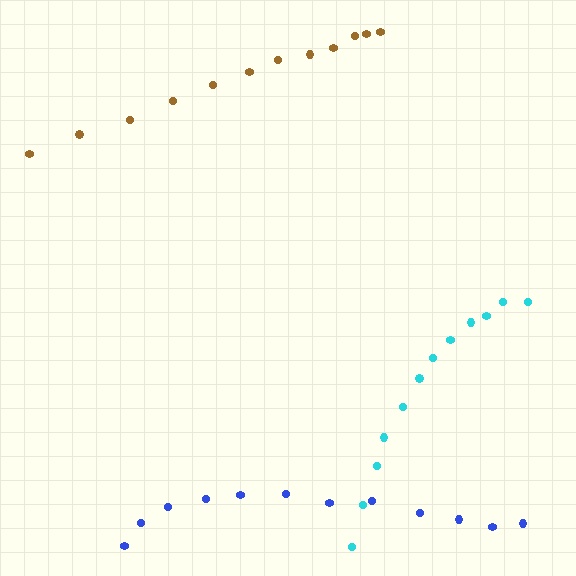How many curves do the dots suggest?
There are 3 distinct paths.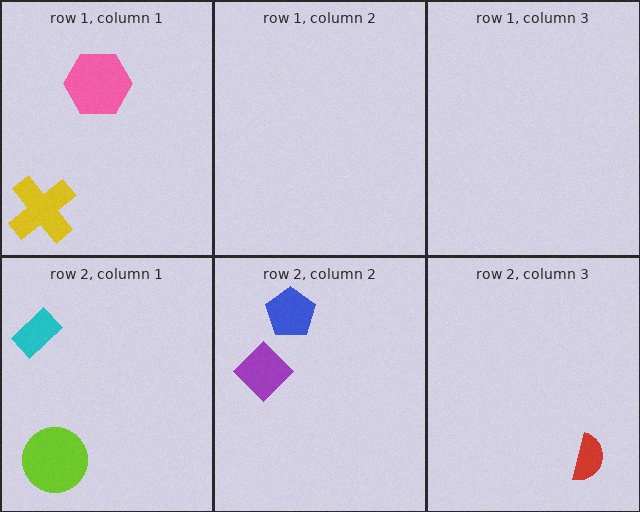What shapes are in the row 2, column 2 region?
The purple diamond, the blue pentagon.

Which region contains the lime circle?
The row 2, column 1 region.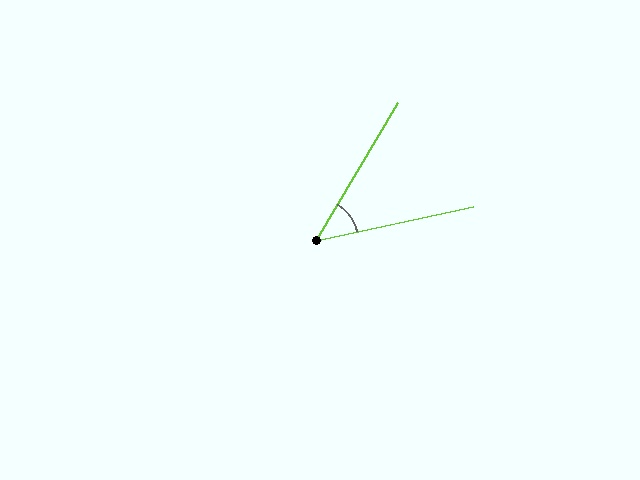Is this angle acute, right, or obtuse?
It is acute.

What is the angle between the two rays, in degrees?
Approximately 47 degrees.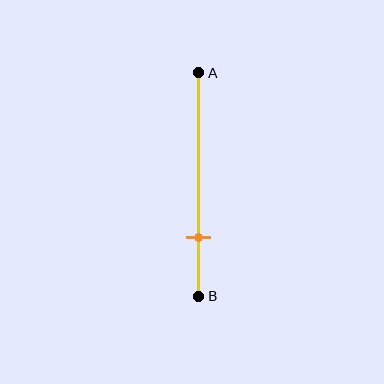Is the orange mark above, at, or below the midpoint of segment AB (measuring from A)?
The orange mark is below the midpoint of segment AB.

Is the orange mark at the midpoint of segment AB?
No, the mark is at about 75% from A, not at the 50% midpoint.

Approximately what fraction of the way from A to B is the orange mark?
The orange mark is approximately 75% of the way from A to B.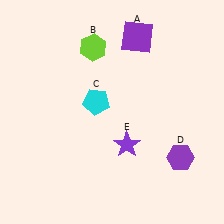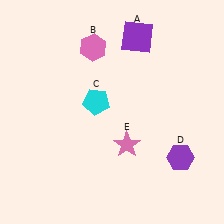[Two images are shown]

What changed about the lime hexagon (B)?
In Image 1, B is lime. In Image 2, it changed to pink.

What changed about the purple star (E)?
In Image 1, E is purple. In Image 2, it changed to pink.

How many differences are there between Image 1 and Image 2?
There are 2 differences between the two images.